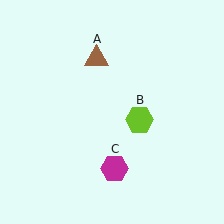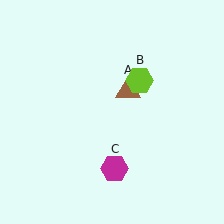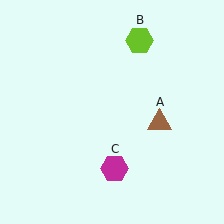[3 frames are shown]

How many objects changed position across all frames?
2 objects changed position: brown triangle (object A), lime hexagon (object B).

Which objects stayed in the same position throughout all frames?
Magenta hexagon (object C) remained stationary.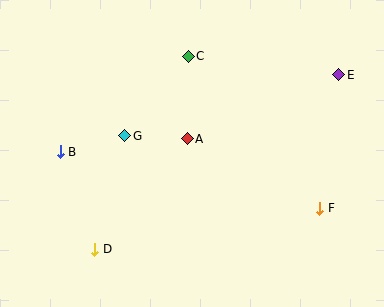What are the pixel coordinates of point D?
Point D is at (94, 249).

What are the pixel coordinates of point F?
Point F is at (319, 208).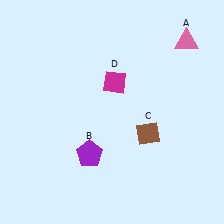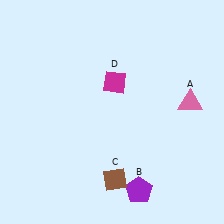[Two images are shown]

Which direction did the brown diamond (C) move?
The brown diamond (C) moved down.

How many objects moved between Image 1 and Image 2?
3 objects moved between the two images.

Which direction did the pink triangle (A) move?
The pink triangle (A) moved down.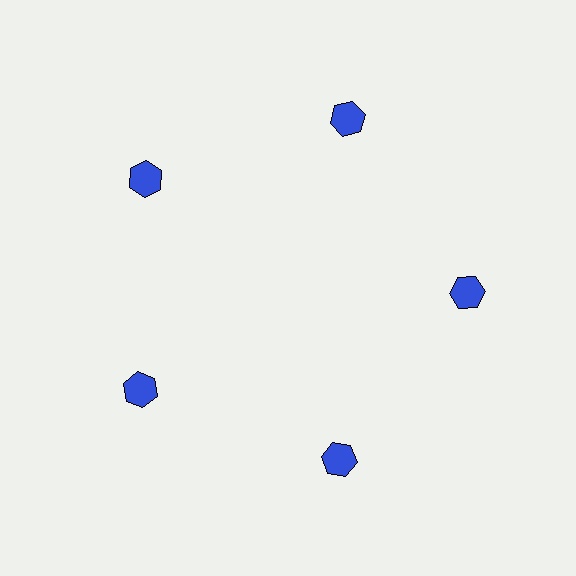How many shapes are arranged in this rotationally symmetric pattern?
There are 5 shapes, arranged in 5 groups of 1.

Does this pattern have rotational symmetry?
Yes, this pattern has 5-fold rotational symmetry. It looks the same after rotating 72 degrees around the center.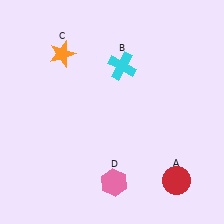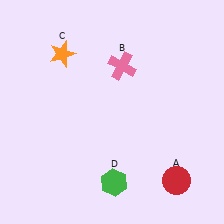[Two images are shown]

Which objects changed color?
B changed from cyan to pink. D changed from pink to green.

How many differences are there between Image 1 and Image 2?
There are 2 differences between the two images.